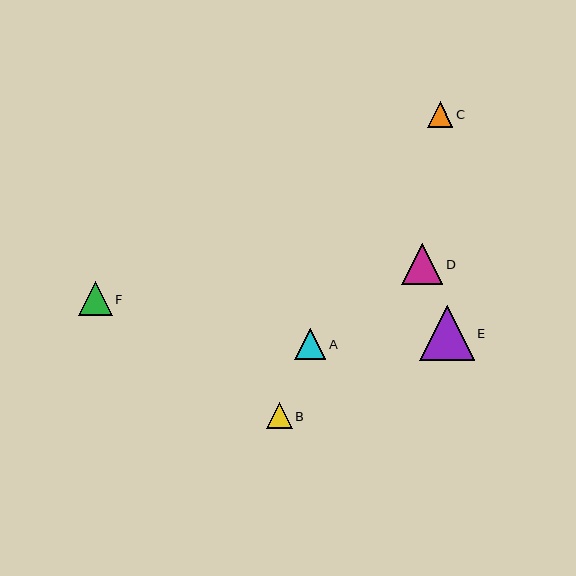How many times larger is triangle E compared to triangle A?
Triangle E is approximately 1.7 times the size of triangle A.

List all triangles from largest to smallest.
From largest to smallest: E, D, F, A, B, C.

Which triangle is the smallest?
Triangle C is the smallest with a size of approximately 25 pixels.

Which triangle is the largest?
Triangle E is the largest with a size of approximately 55 pixels.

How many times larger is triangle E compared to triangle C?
Triangle E is approximately 2.2 times the size of triangle C.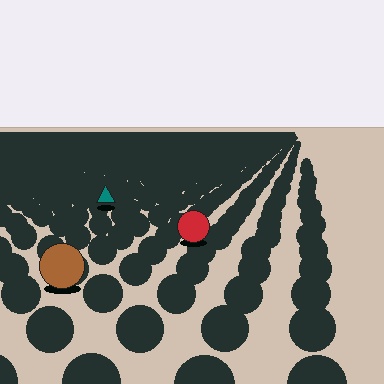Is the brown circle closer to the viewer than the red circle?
Yes. The brown circle is closer — you can tell from the texture gradient: the ground texture is coarser near it.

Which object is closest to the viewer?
The brown circle is closest. The texture marks near it are larger and more spread out.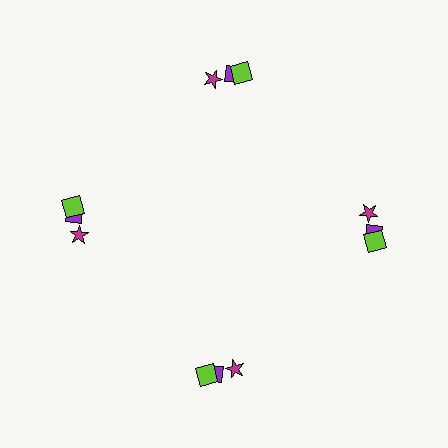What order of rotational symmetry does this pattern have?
This pattern has 4-fold rotational symmetry.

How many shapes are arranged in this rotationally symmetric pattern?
There are 12 shapes, arranged in 4 groups of 3.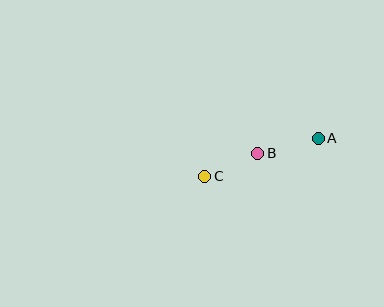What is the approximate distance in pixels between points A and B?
The distance between A and B is approximately 63 pixels.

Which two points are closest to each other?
Points B and C are closest to each other.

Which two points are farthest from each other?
Points A and C are farthest from each other.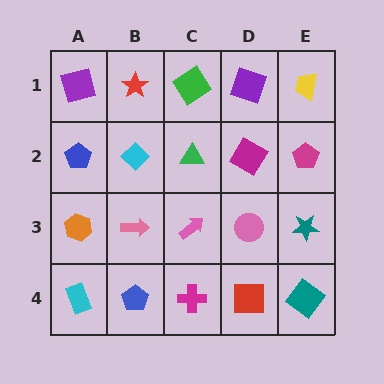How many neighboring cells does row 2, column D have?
4.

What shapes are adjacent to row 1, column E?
A magenta pentagon (row 2, column E), a purple square (row 1, column D).